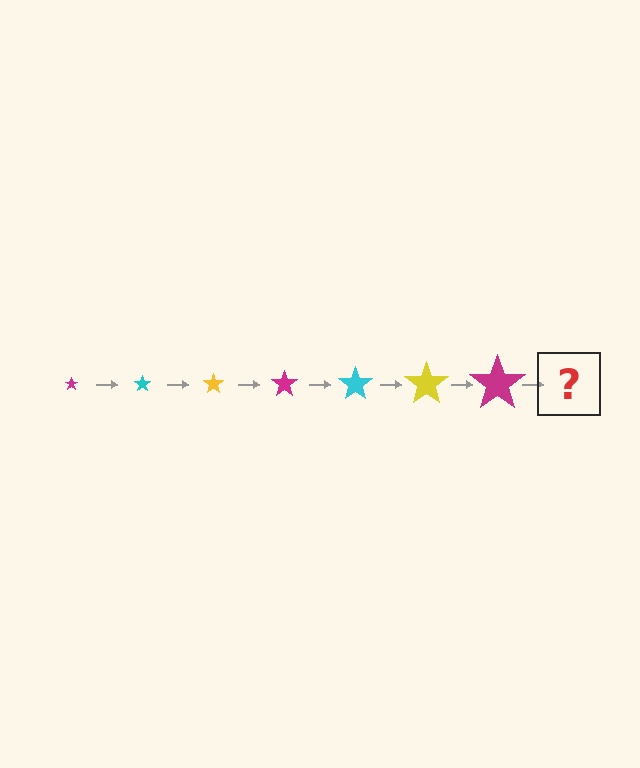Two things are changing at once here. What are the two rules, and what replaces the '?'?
The two rules are that the star grows larger each step and the color cycles through magenta, cyan, and yellow. The '?' should be a cyan star, larger than the previous one.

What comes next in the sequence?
The next element should be a cyan star, larger than the previous one.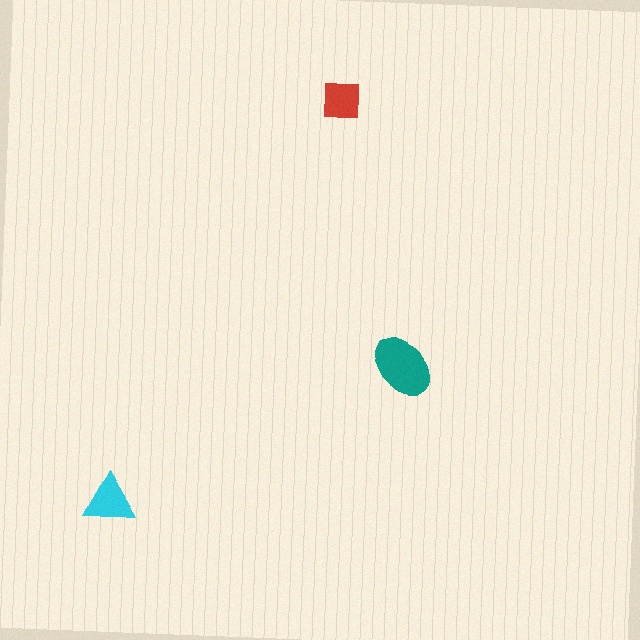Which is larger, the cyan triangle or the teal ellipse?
The teal ellipse.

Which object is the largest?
The teal ellipse.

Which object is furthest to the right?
The teal ellipse is rightmost.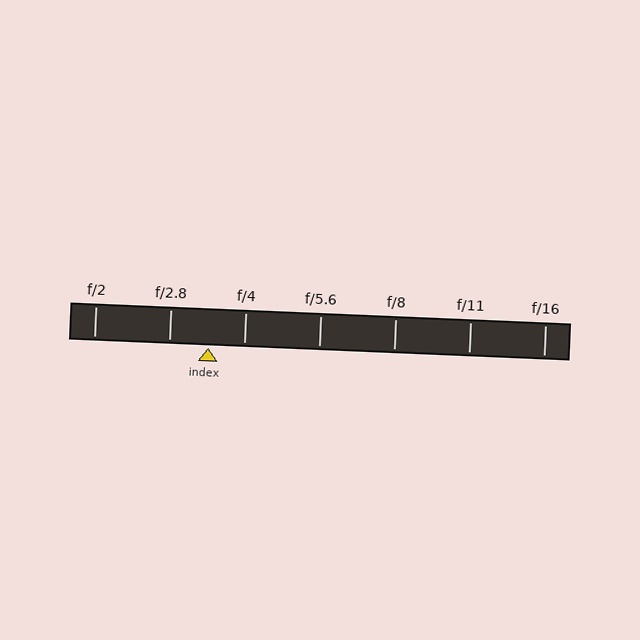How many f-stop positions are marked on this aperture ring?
There are 7 f-stop positions marked.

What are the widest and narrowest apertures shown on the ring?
The widest aperture shown is f/2 and the narrowest is f/16.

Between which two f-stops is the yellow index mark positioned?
The index mark is between f/2.8 and f/4.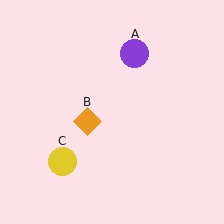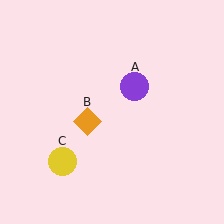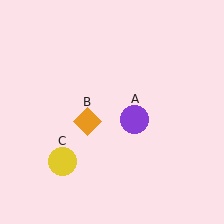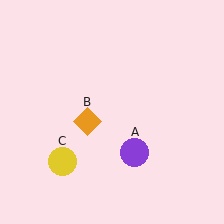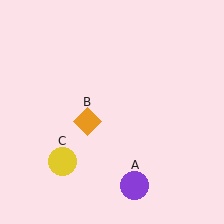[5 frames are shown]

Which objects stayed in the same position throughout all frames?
Orange diamond (object B) and yellow circle (object C) remained stationary.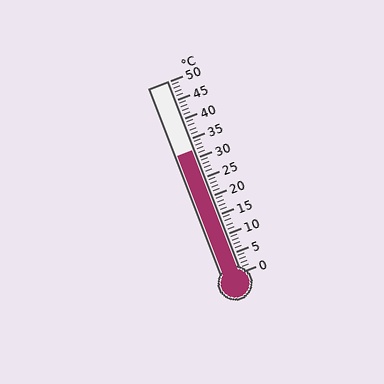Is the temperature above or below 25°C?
The temperature is above 25°C.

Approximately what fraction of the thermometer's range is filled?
The thermometer is filled to approximately 65% of its range.